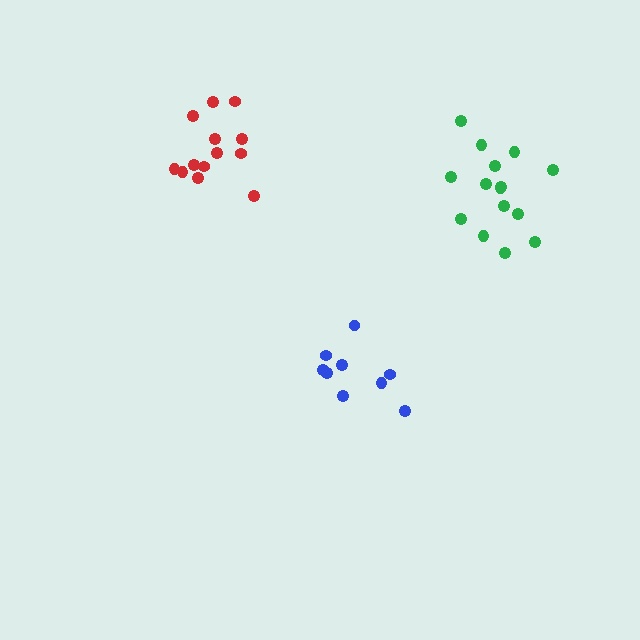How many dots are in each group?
Group 1: 9 dots, Group 2: 13 dots, Group 3: 15 dots (37 total).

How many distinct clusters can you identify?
There are 3 distinct clusters.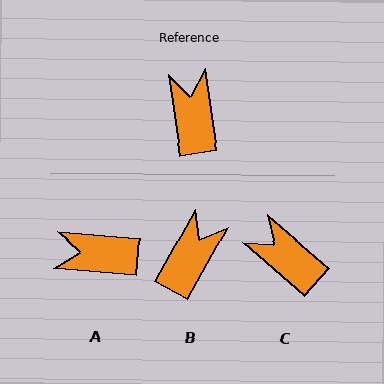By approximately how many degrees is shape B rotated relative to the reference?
Approximately 37 degrees clockwise.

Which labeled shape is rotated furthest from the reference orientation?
A, about 77 degrees away.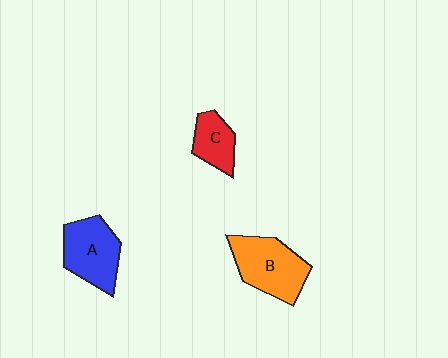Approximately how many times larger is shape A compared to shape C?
Approximately 1.6 times.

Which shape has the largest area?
Shape B (orange).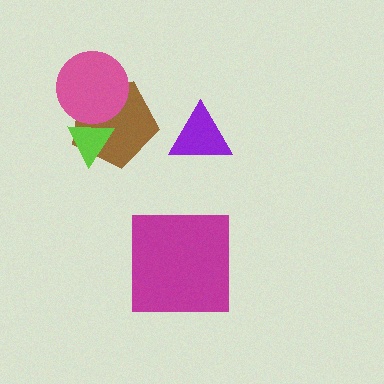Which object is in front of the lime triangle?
The pink circle is in front of the lime triangle.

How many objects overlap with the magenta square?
0 objects overlap with the magenta square.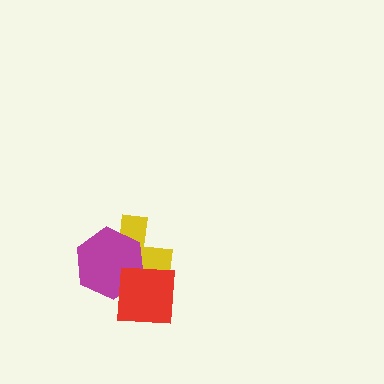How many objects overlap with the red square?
2 objects overlap with the red square.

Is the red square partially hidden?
No, no other shape covers it.